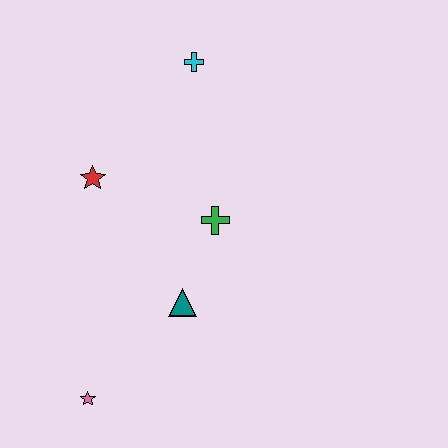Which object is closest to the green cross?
The teal triangle is closest to the green cross.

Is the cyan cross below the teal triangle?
No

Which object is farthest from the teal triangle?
The cyan cross is farthest from the teal triangle.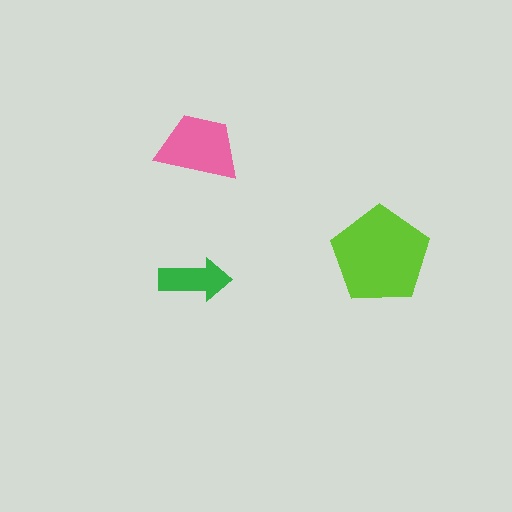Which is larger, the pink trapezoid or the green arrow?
The pink trapezoid.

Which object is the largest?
The lime pentagon.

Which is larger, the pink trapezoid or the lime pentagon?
The lime pentagon.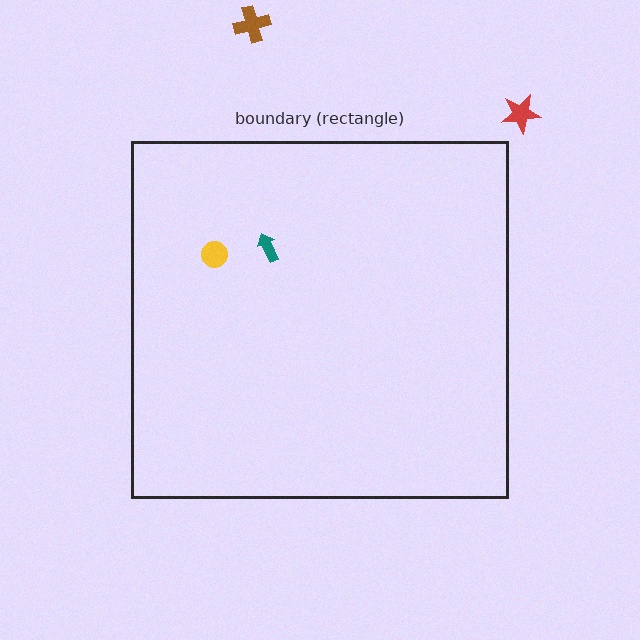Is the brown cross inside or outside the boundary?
Outside.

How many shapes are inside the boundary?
2 inside, 2 outside.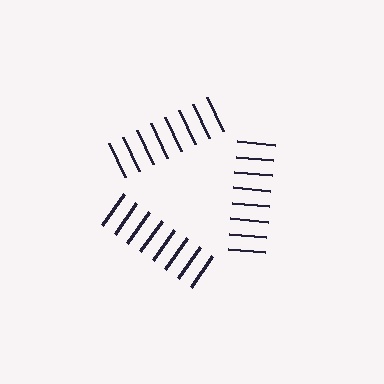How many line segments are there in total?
24 — 8 along each of the 3 edges.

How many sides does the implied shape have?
3 sides — the line-ends trace a triangle.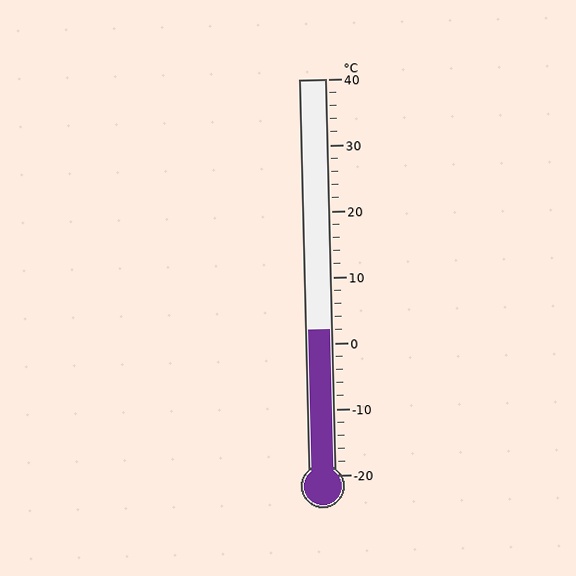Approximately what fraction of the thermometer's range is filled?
The thermometer is filled to approximately 35% of its range.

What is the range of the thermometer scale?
The thermometer scale ranges from -20°C to 40°C.